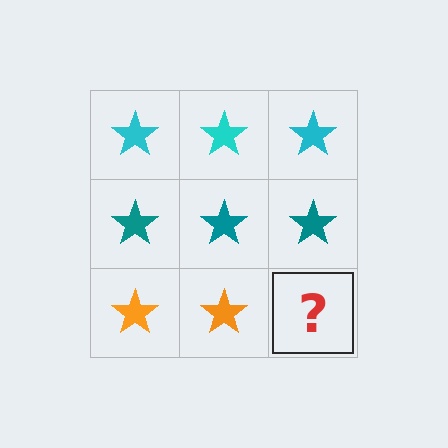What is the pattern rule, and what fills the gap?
The rule is that each row has a consistent color. The gap should be filled with an orange star.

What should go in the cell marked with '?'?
The missing cell should contain an orange star.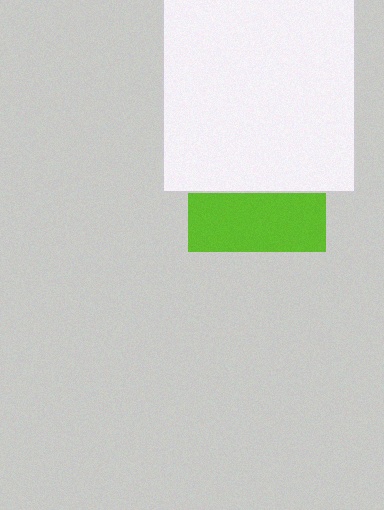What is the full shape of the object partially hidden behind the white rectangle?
The partially hidden object is a lime square.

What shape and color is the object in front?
The object in front is a white rectangle.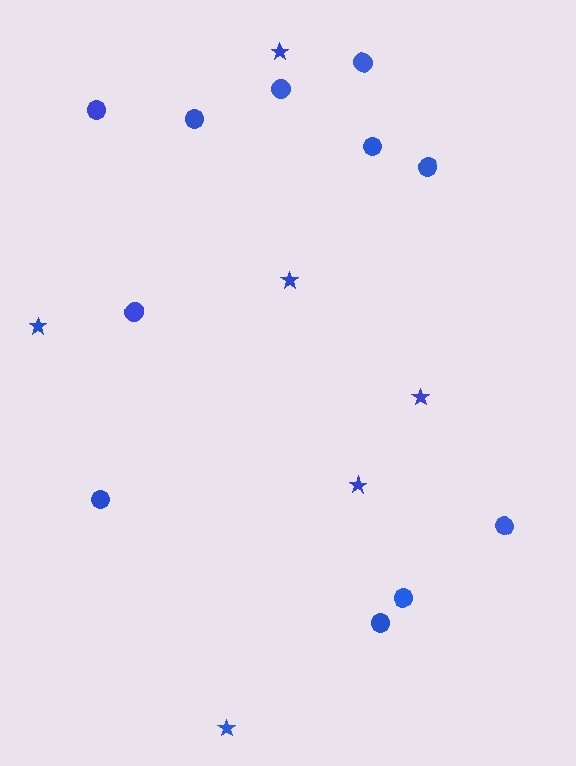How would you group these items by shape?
There are 2 groups: one group of circles (11) and one group of stars (6).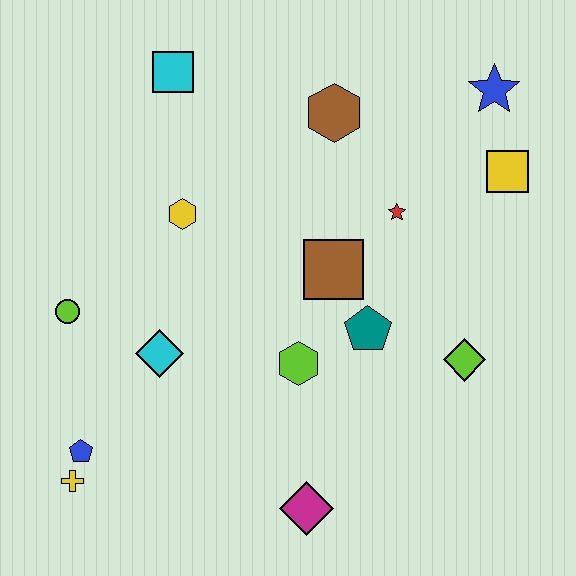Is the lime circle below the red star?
Yes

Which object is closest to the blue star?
The yellow square is closest to the blue star.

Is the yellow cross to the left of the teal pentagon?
Yes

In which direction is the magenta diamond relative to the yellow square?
The magenta diamond is below the yellow square.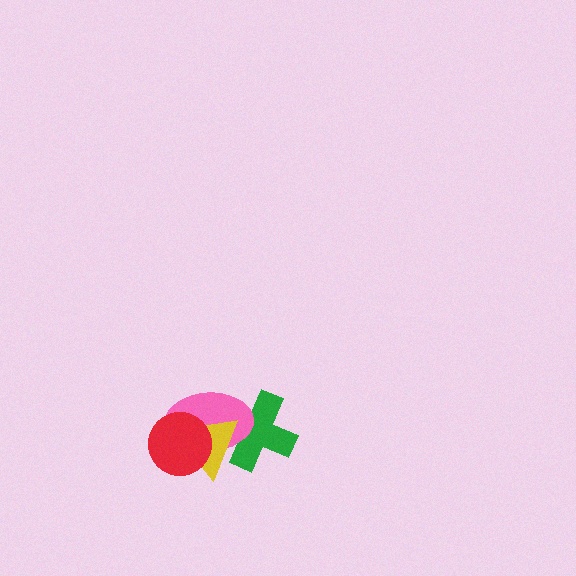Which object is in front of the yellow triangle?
The red circle is in front of the yellow triangle.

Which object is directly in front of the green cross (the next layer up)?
The pink ellipse is directly in front of the green cross.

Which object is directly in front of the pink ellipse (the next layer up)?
The yellow triangle is directly in front of the pink ellipse.